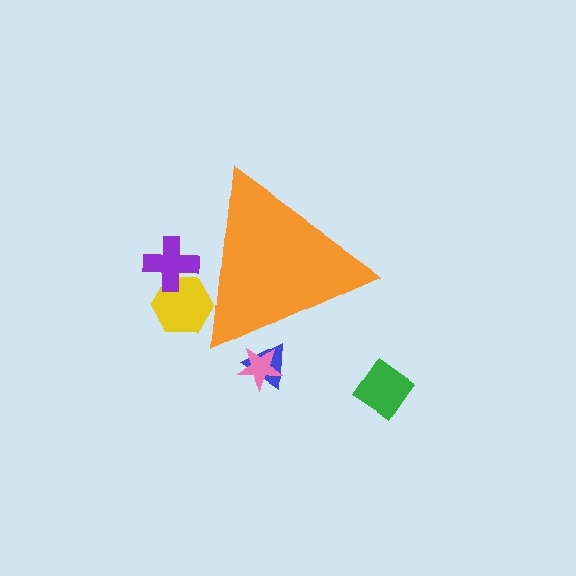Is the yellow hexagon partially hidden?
Yes, the yellow hexagon is partially hidden behind the orange triangle.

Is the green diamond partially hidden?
No, the green diamond is fully visible.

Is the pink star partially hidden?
Yes, the pink star is partially hidden behind the orange triangle.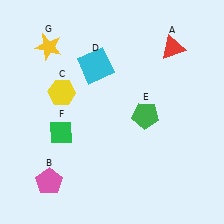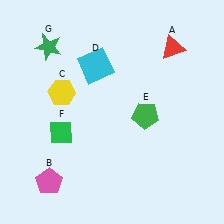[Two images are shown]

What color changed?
The star (G) changed from yellow in Image 1 to green in Image 2.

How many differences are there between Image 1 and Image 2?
There is 1 difference between the two images.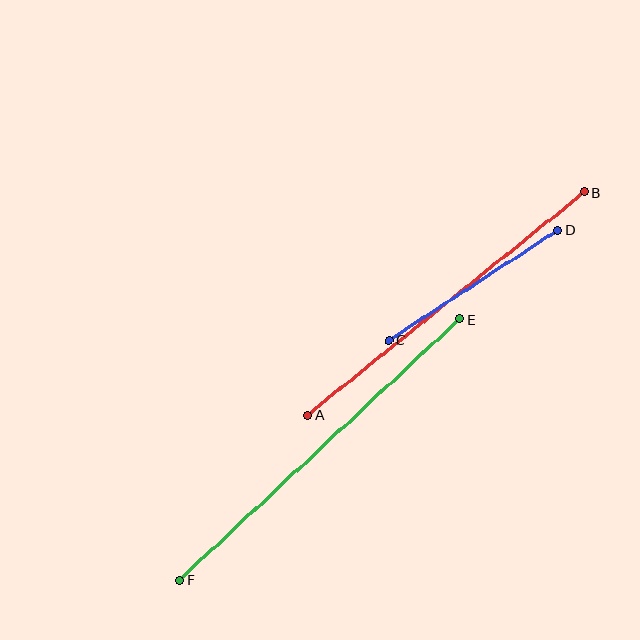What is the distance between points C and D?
The distance is approximately 202 pixels.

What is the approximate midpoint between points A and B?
The midpoint is at approximately (446, 304) pixels.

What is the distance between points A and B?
The distance is approximately 356 pixels.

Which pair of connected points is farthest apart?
Points E and F are farthest apart.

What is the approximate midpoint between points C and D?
The midpoint is at approximately (474, 285) pixels.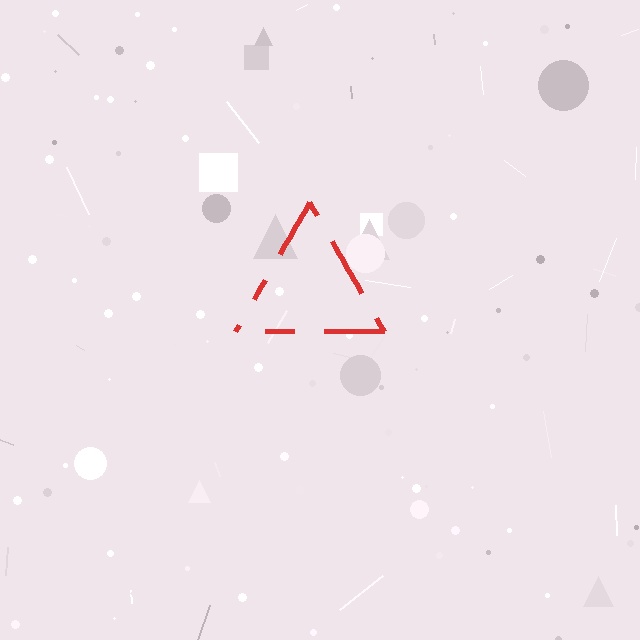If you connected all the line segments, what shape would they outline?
They would outline a triangle.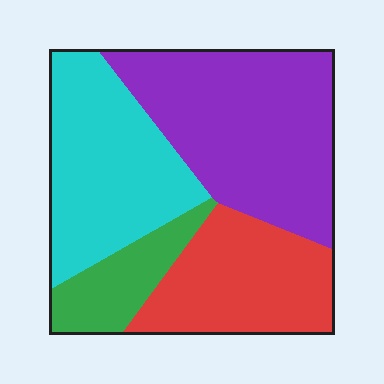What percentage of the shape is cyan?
Cyan takes up between a sixth and a third of the shape.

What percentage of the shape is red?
Red takes up about one quarter (1/4) of the shape.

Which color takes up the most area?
Purple, at roughly 35%.